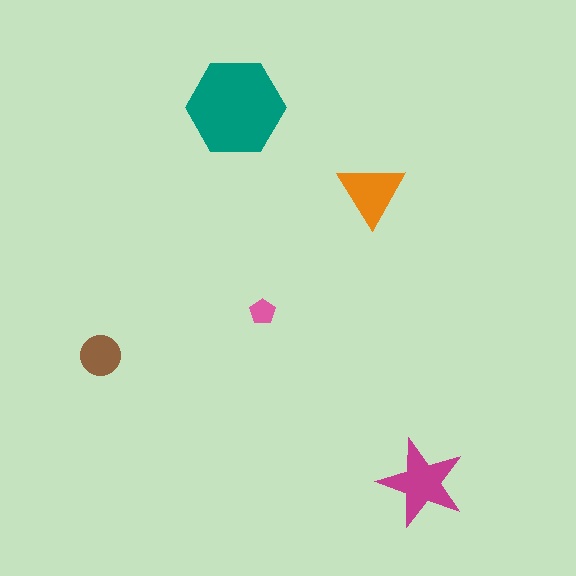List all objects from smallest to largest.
The pink pentagon, the brown circle, the orange triangle, the magenta star, the teal hexagon.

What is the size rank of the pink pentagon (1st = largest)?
5th.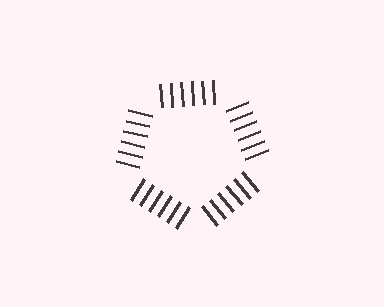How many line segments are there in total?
30 — 6 along each of the 5 edges.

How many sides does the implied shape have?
5 sides — the line-ends trace a pentagon.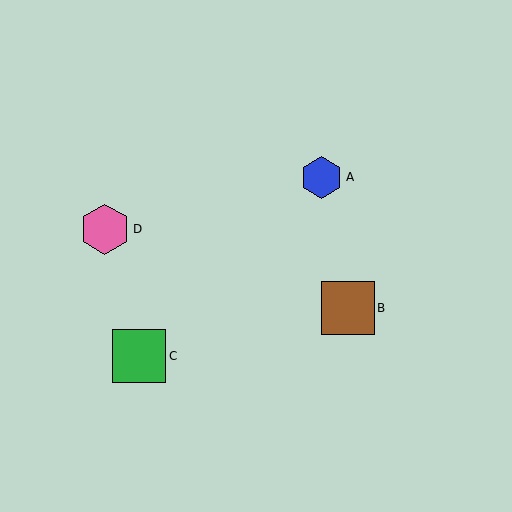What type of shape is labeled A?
Shape A is a blue hexagon.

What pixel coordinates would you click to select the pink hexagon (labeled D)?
Click at (105, 229) to select the pink hexagon D.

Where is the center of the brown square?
The center of the brown square is at (348, 308).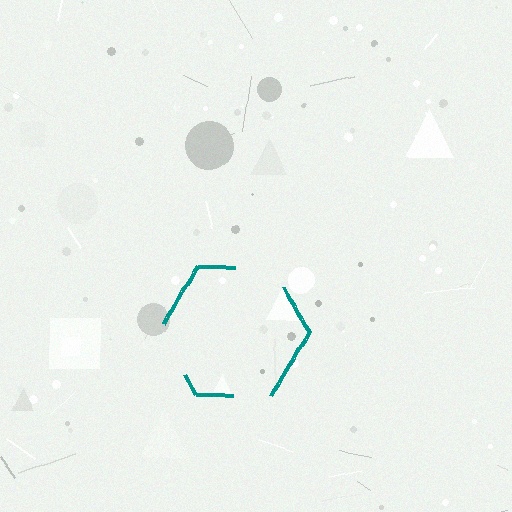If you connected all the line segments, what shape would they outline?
They would outline a hexagon.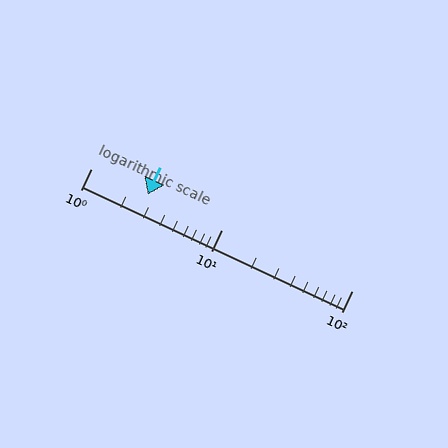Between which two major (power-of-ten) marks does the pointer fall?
The pointer is between 1 and 10.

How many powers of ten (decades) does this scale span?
The scale spans 2 decades, from 1 to 100.